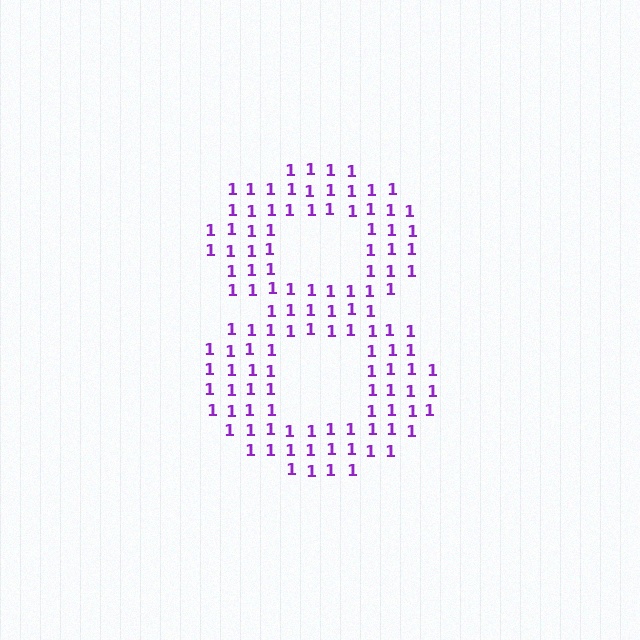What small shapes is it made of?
It is made of small digit 1's.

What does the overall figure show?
The overall figure shows the digit 8.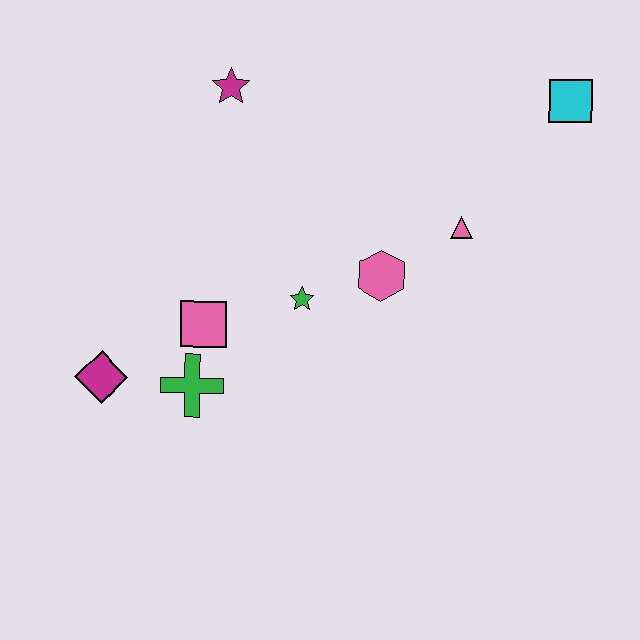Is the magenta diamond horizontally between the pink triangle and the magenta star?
No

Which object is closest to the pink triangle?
The pink hexagon is closest to the pink triangle.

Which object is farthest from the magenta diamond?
The cyan square is farthest from the magenta diamond.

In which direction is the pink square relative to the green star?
The pink square is to the left of the green star.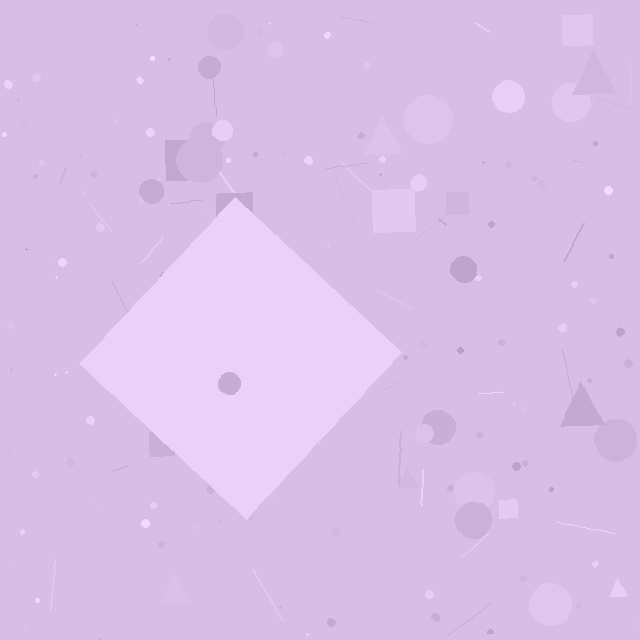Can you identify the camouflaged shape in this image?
The camouflaged shape is a diamond.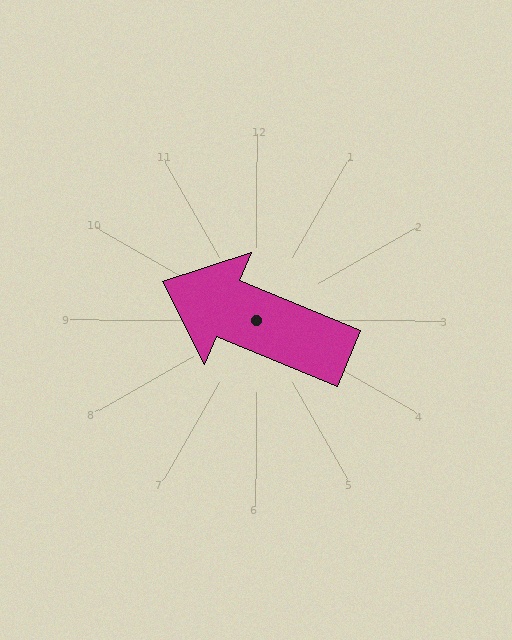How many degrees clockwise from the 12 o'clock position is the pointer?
Approximately 292 degrees.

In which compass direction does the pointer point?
West.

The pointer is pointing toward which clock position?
Roughly 10 o'clock.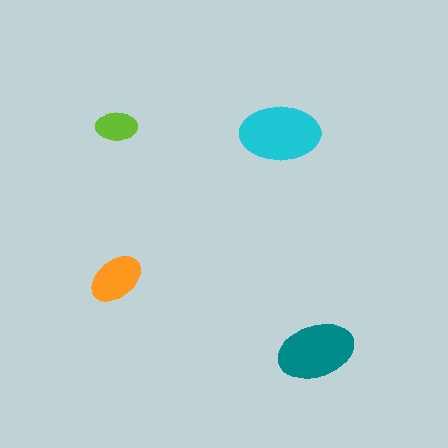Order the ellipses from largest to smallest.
the cyan one, the teal one, the orange one, the lime one.